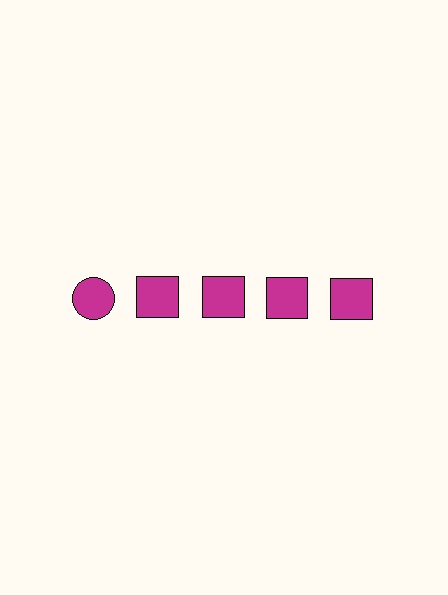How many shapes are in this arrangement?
There are 5 shapes arranged in a grid pattern.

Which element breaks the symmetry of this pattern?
The magenta circle in the top row, leftmost column breaks the symmetry. All other shapes are magenta squares.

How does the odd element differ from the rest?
It has a different shape: circle instead of square.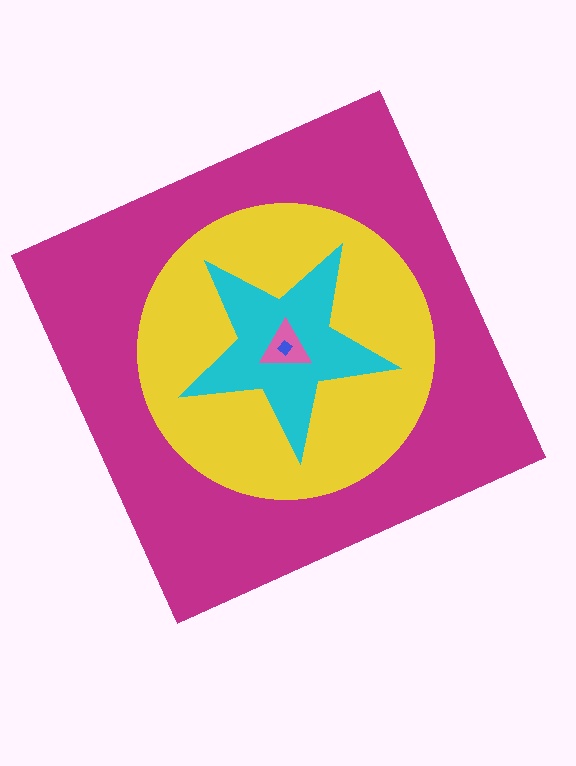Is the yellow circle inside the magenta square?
Yes.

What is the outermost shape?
The magenta square.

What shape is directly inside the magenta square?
The yellow circle.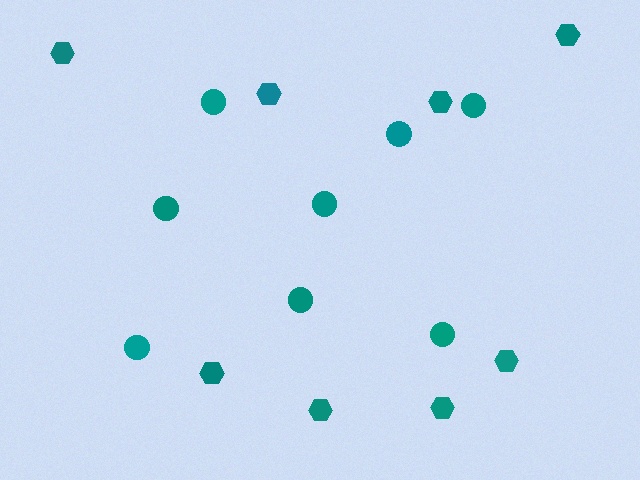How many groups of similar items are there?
There are 2 groups: one group of circles (8) and one group of hexagons (8).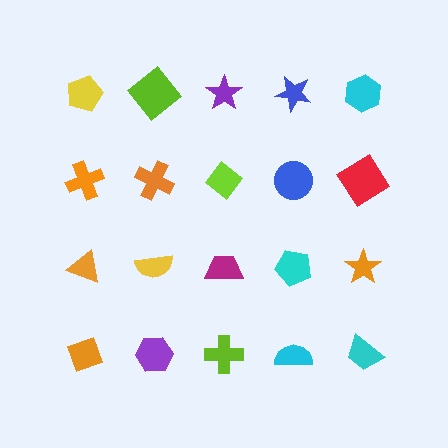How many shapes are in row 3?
5 shapes.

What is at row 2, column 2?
An orange cross.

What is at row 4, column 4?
A cyan semicircle.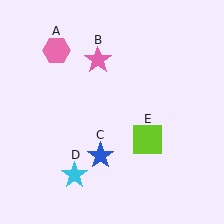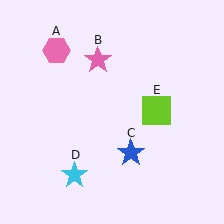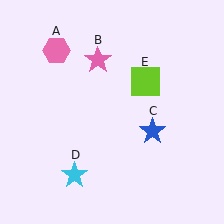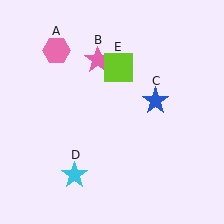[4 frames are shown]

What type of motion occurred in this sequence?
The blue star (object C), lime square (object E) rotated counterclockwise around the center of the scene.